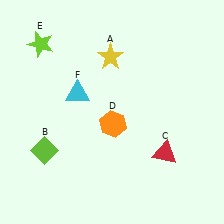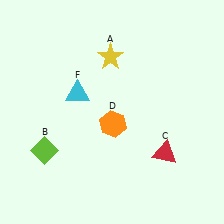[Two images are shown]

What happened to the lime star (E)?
The lime star (E) was removed in Image 2. It was in the top-left area of Image 1.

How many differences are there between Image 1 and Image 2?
There is 1 difference between the two images.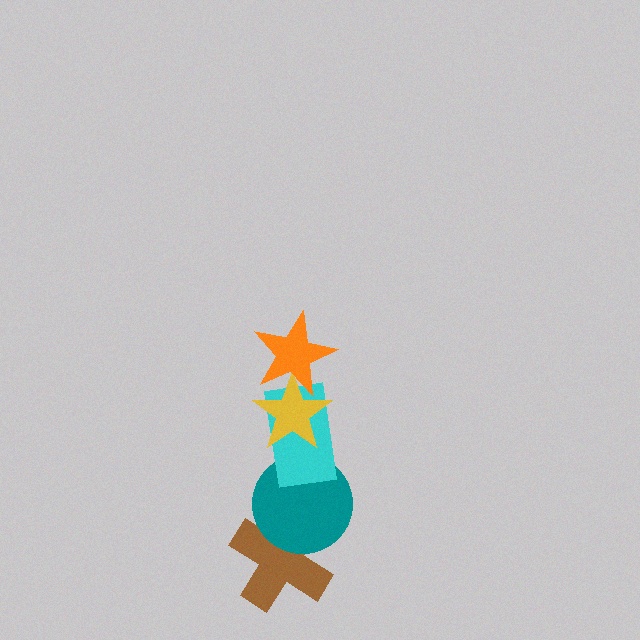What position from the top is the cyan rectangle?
The cyan rectangle is 3rd from the top.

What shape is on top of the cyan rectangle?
The yellow star is on top of the cyan rectangle.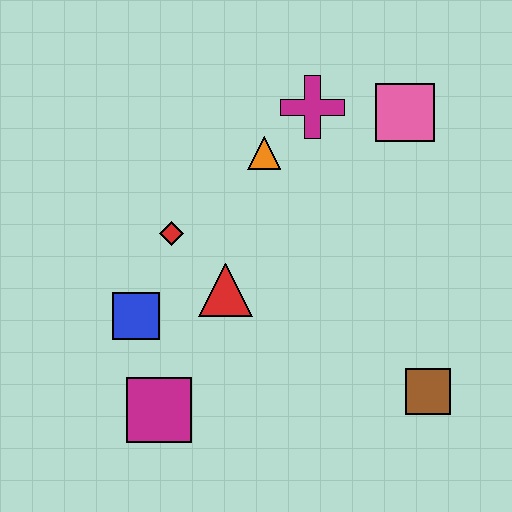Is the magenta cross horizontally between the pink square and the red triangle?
Yes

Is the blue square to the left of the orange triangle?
Yes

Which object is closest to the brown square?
The red triangle is closest to the brown square.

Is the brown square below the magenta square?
No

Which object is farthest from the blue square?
The pink square is farthest from the blue square.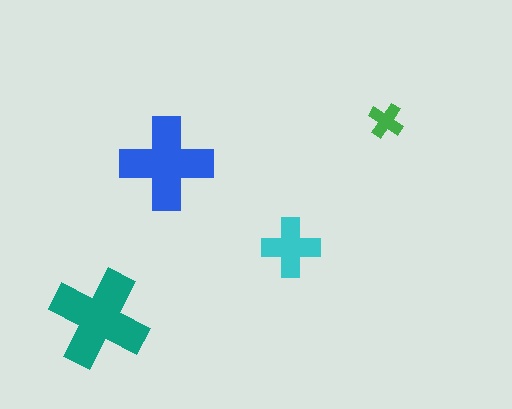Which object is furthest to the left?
The teal cross is leftmost.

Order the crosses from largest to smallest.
the teal one, the blue one, the cyan one, the green one.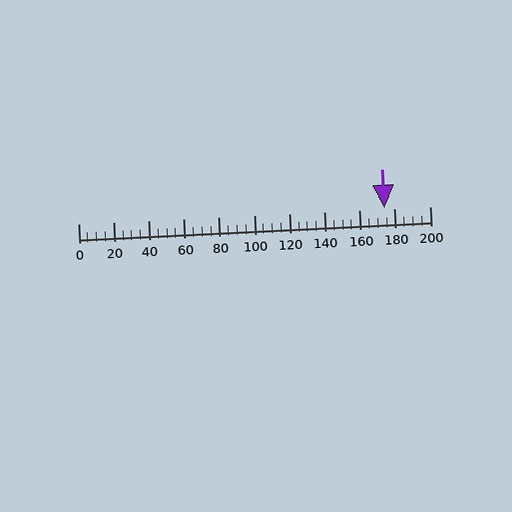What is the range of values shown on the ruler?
The ruler shows values from 0 to 200.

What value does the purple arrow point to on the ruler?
The purple arrow points to approximately 174.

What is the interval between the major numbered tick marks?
The major tick marks are spaced 20 units apart.